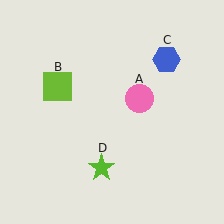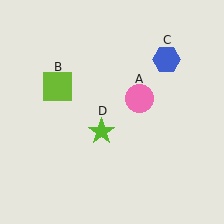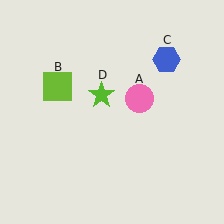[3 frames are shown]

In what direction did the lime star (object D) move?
The lime star (object D) moved up.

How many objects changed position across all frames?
1 object changed position: lime star (object D).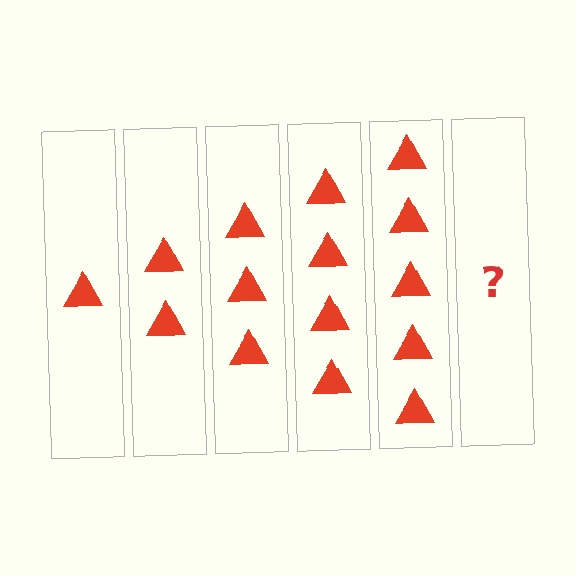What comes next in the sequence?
The next element should be 6 triangles.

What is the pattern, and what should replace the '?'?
The pattern is that each step adds one more triangle. The '?' should be 6 triangles.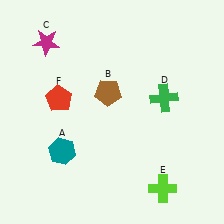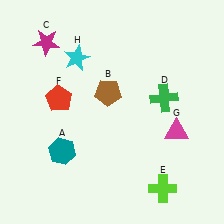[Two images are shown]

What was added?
A magenta triangle (G), a cyan star (H) were added in Image 2.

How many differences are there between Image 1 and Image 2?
There are 2 differences between the two images.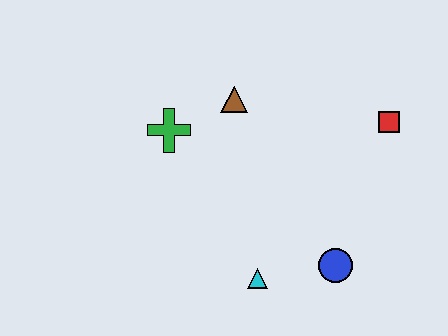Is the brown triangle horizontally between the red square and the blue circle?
No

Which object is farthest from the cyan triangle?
The red square is farthest from the cyan triangle.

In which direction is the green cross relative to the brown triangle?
The green cross is to the left of the brown triangle.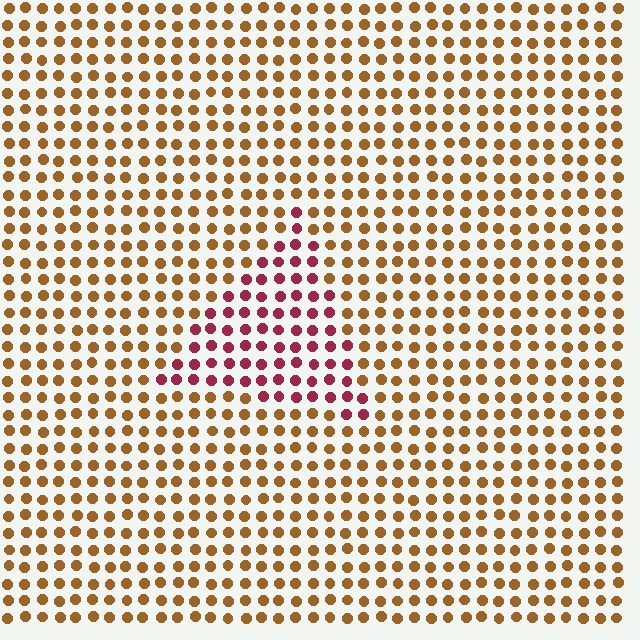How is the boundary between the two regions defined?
The boundary is defined purely by a slight shift in hue (about 49 degrees). Spacing, size, and orientation are identical on both sides.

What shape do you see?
I see a triangle.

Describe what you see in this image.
The image is filled with small brown elements in a uniform arrangement. A triangle-shaped region is visible where the elements are tinted to a slightly different hue, forming a subtle color boundary.